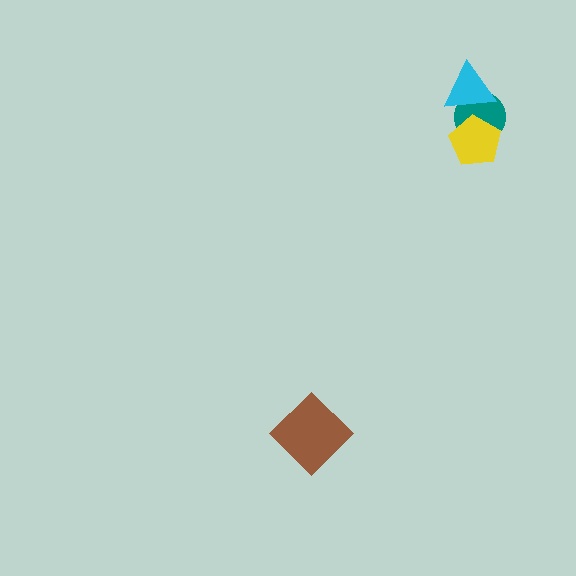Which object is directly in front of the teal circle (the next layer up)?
The cyan triangle is directly in front of the teal circle.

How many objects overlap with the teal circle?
2 objects overlap with the teal circle.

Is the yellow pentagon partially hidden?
No, no other shape covers it.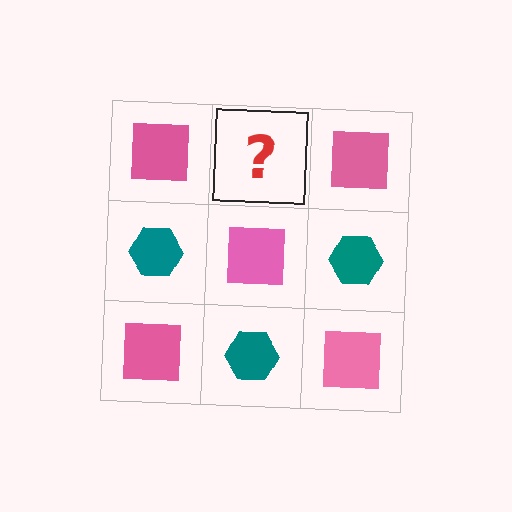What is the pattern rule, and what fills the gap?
The rule is that it alternates pink square and teal hexagon in a checkerboard pattern. The gap should be filled with a teal hexagon.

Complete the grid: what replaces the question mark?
The question mark should be replaced with a teal hexagon.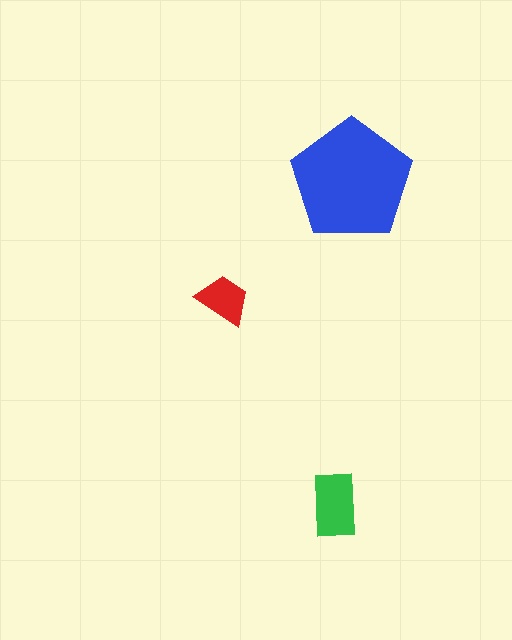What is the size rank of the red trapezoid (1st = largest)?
3rd.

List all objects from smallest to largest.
The red trapezoid, the green rectangle, the blue pentagon.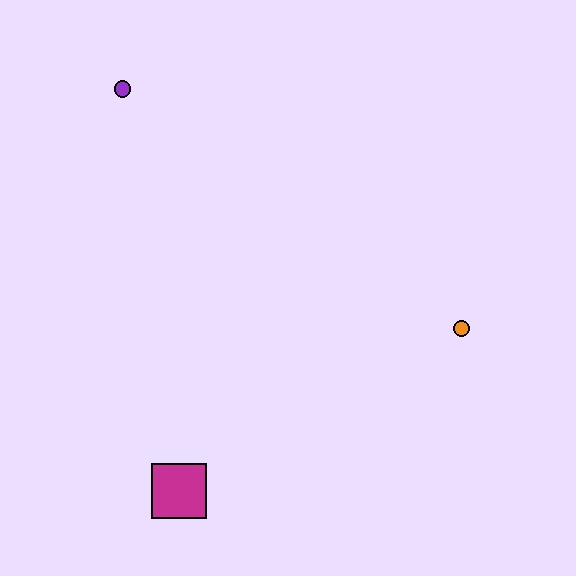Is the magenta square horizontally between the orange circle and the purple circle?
Yes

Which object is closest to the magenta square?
The orange circle is closest to the magenta square.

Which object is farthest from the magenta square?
The purple circle is farthest from the magenta square.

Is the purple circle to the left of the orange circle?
Yes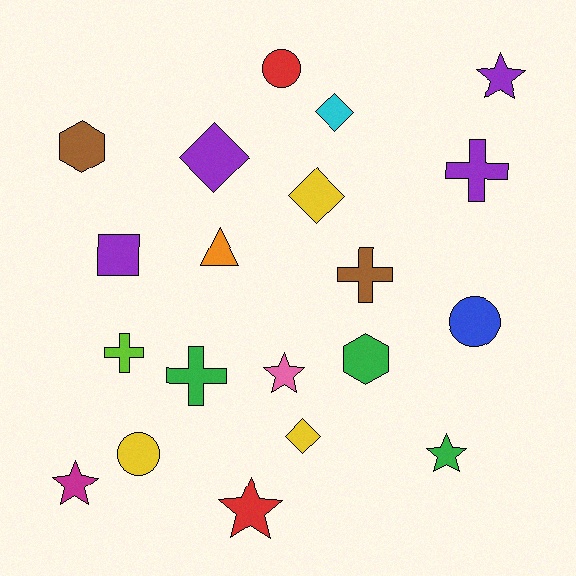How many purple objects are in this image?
There are 4 purple objects.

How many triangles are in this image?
There is 1 triangle.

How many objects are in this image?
There are 20 objects.